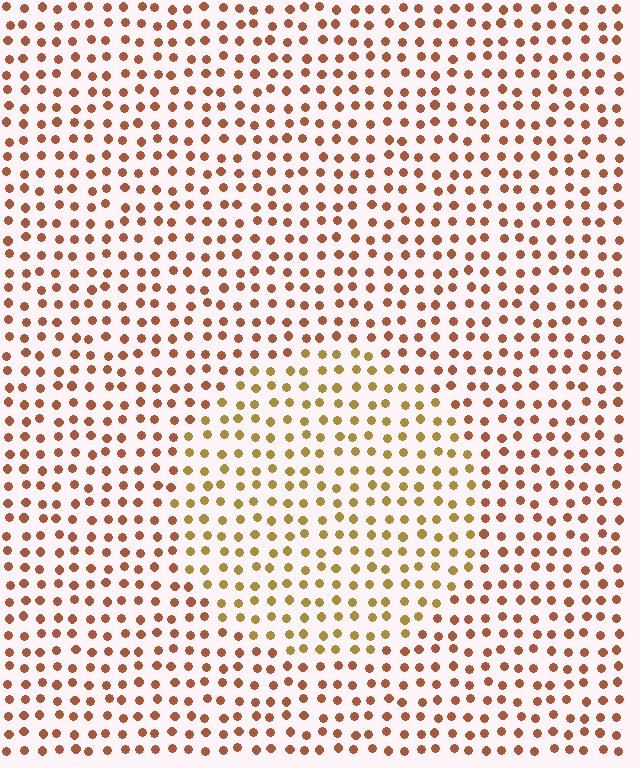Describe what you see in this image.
The image is filled with small brown elements in a uniform arrangement. A circle-shaped region is visible where the elements are tinted to a slightly different hue, forming a subtle color boundary.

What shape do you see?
I see a circle.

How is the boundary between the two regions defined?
The boundary is defined purely by a slight shift in hue (about 31 degrees). Spacing, size, and orientation are identical on both sides.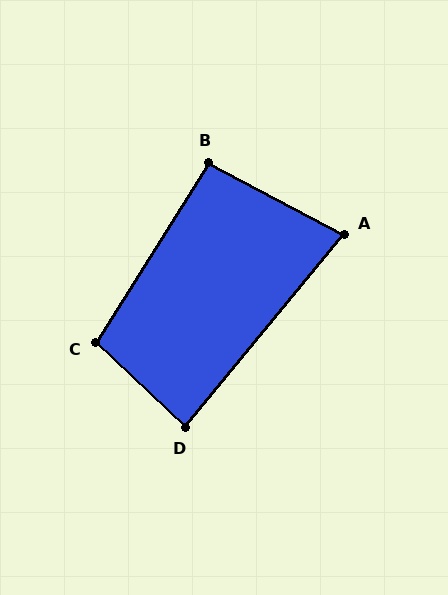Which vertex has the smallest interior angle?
A, at approximately 78 degrees.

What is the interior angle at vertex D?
Approximately 86 degrees (approximately right).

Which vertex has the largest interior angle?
C, at approximately 102 degrees.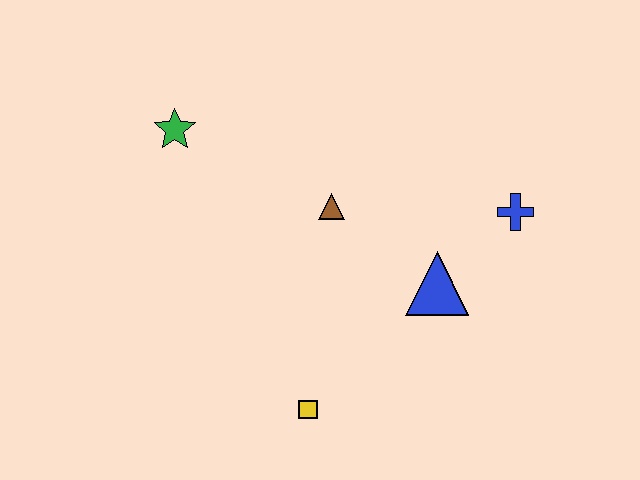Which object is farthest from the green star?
The blue cross is farthest from the green star.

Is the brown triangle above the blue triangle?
Yes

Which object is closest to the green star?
The brown triangle is closest to the green star.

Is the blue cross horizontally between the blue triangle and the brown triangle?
No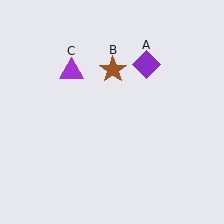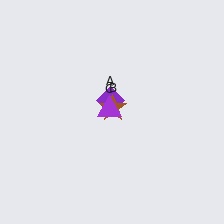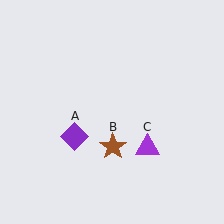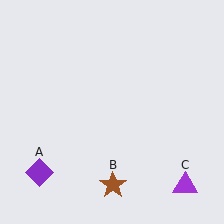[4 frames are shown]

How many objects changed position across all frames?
3 objects changed position: purple diamond (object A), brown star (object B), purple triangle (object C).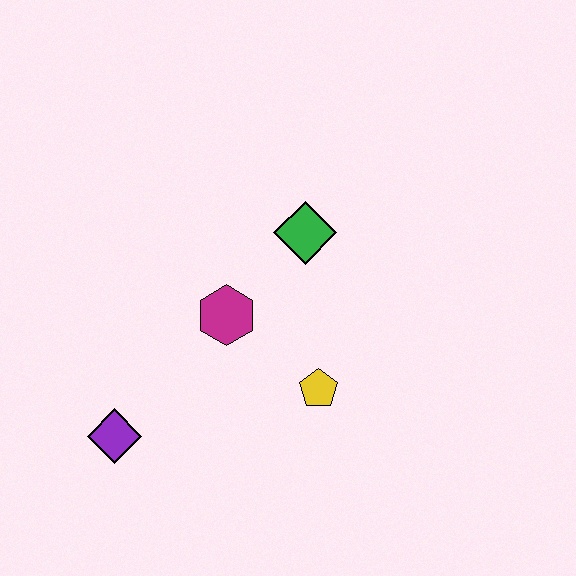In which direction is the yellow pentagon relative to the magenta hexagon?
The yellow pentagon is to the right of the magenta hexagon.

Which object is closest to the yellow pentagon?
The magenta hexagon is closest to the yellow pentagon.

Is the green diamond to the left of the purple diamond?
No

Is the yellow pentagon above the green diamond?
No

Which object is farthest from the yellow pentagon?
The purple diamond is farthest from the yellow pentagon.